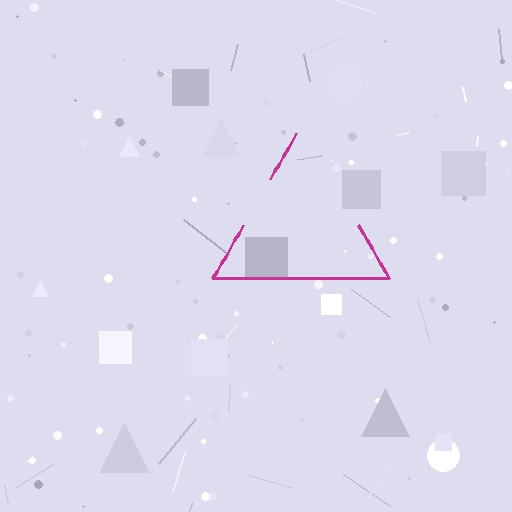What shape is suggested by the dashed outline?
The dashed outline suggests a triangle.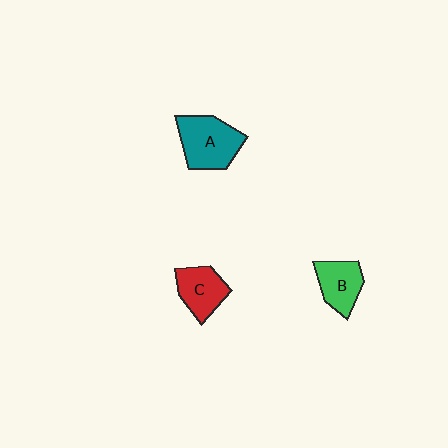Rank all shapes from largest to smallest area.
From largest to smallest: A (teal), C (red), B (green).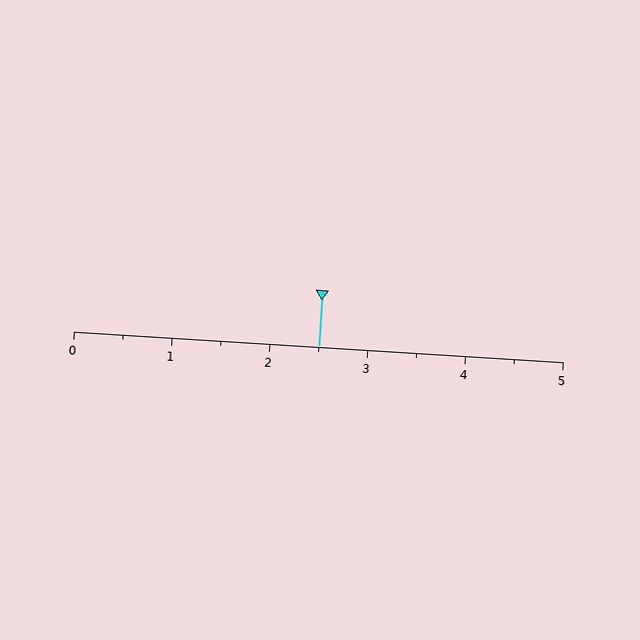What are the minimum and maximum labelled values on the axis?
The axis runs from 0 to 5.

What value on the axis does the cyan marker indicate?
The marker indicates approximately 2.5.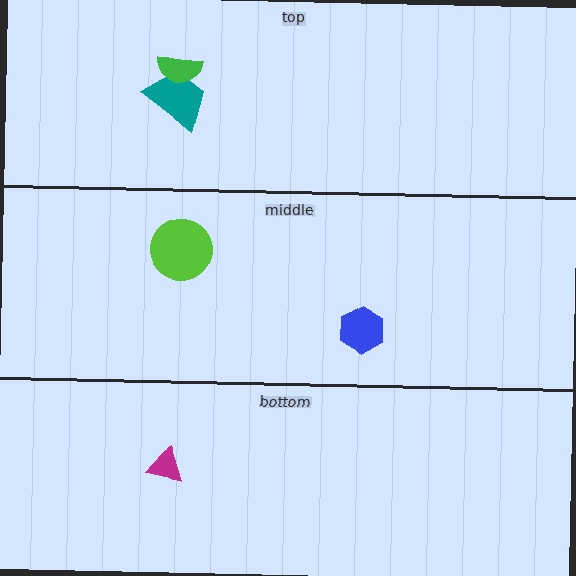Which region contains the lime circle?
The middle region.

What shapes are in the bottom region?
The magenta triangle.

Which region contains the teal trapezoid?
The top region.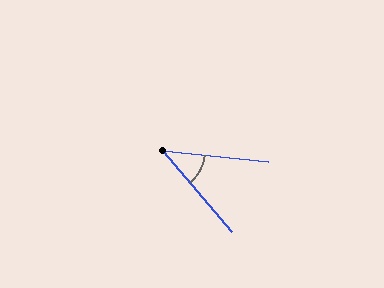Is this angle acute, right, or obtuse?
It is acute.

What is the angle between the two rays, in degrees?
Approximately 43 degrees.